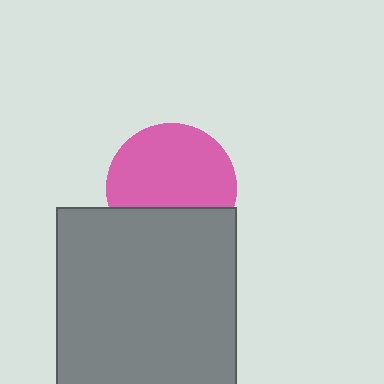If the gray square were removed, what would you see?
You would see the complete pink circle.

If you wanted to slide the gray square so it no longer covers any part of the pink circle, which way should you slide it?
Slide it down — that is the most direct way to separate the two shapes.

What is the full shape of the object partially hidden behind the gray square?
The partially hidden object is a pink circle.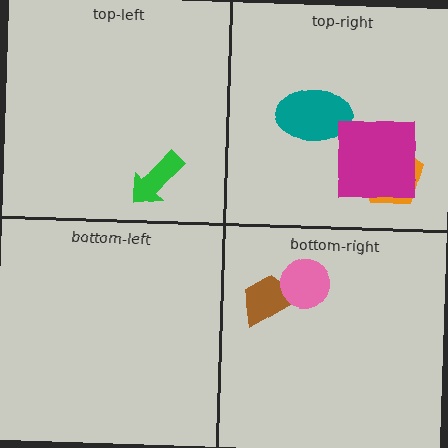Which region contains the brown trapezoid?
The bottom-right region.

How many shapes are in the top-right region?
3.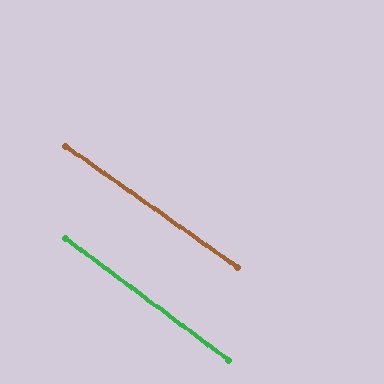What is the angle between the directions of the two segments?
Approximately 1 degree.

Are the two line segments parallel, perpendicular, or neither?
Parallel — their directions differ by only 1.4°.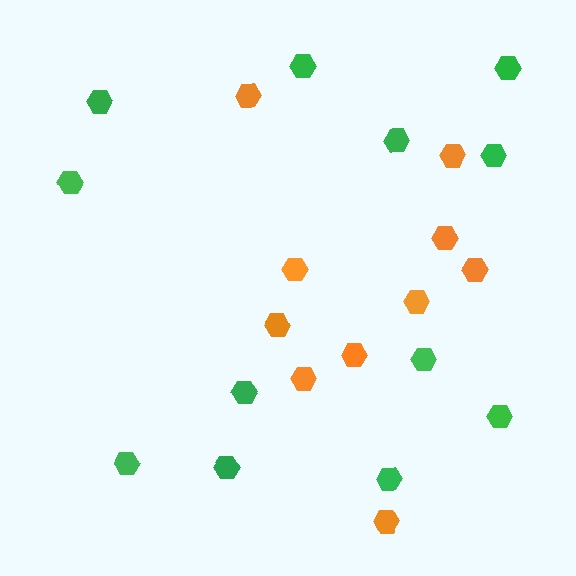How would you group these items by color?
There are 2 groups: one group of orange hexagons (10) and one group of green hexagons (12).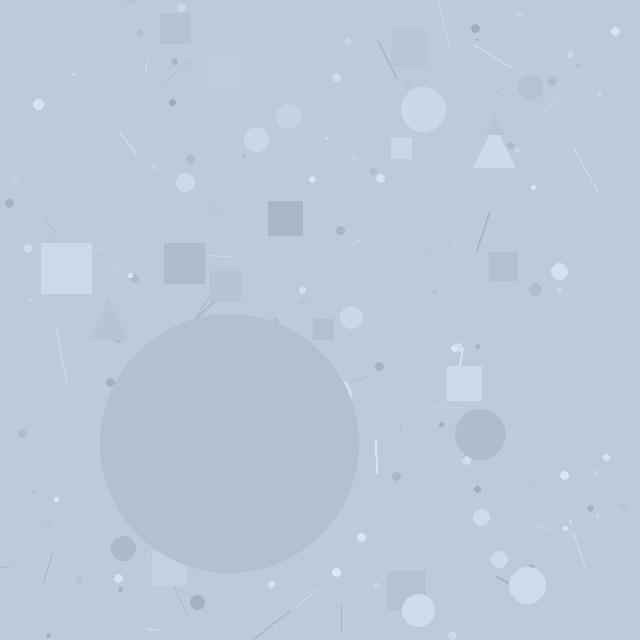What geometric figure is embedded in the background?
A circle is embedded in the background.